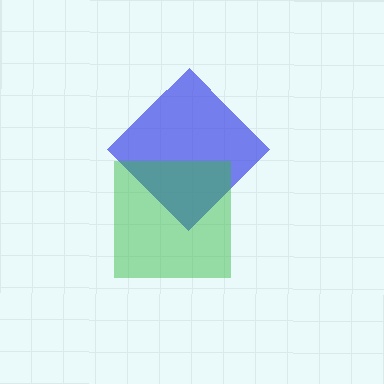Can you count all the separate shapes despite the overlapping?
Yes, there are 2 separate shapes.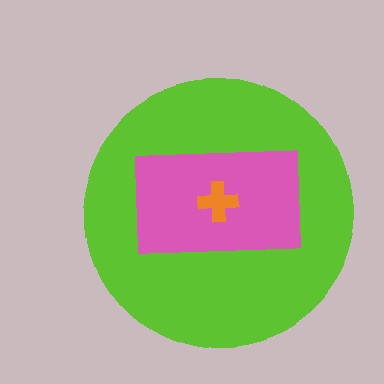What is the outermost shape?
The lime circle.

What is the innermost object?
The orange cross.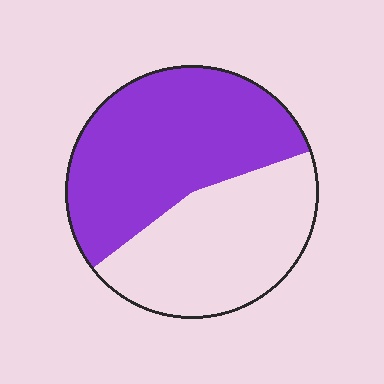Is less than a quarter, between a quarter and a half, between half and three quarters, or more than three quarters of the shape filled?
Between half and three quarters.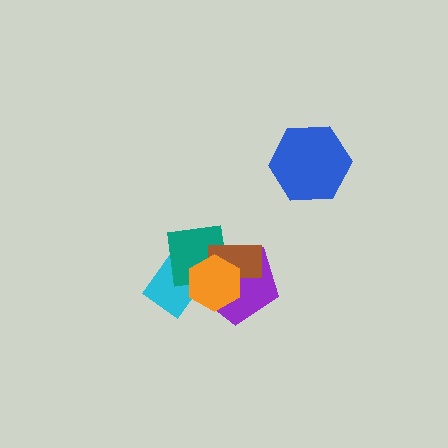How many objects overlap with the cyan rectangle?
4 objects overlap with the cyan rectangle.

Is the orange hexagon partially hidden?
No, no other shape covers it.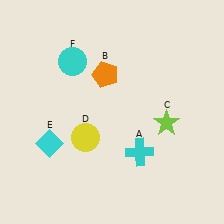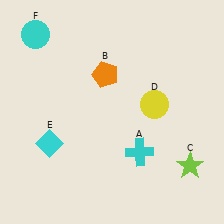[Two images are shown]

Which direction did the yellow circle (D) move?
The yellow circle (D) moved right.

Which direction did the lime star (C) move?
The lime star (C) moved down.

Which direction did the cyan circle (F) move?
The cyan circle (F) moved left.